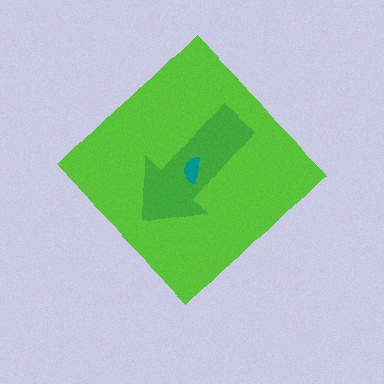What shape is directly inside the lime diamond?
The green arrow.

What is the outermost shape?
The lime diamond.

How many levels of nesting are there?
3.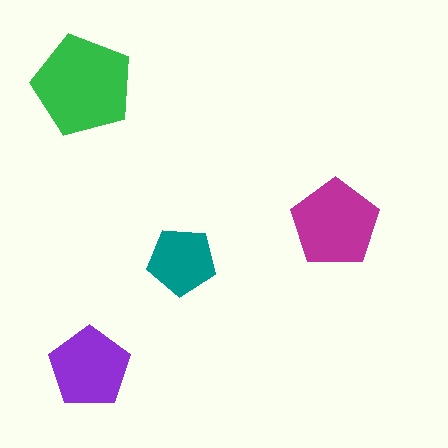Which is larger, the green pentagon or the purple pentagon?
The green one.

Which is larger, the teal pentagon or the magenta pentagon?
The magenta one.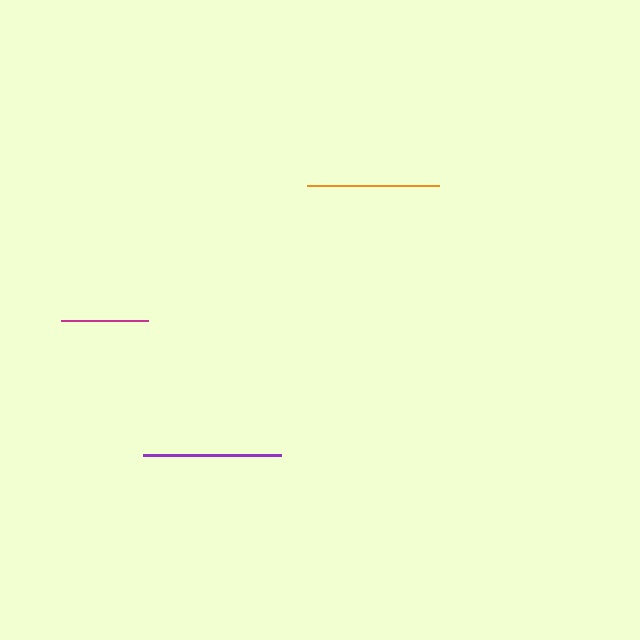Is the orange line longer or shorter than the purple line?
The purple line is longer than the orange line.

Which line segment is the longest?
The purple line is the longest at approximately 138 pixels.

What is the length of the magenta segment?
The magenta segment is approximately 87 pixels long.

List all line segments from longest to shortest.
From longest to shortest: purple, orange, magenta.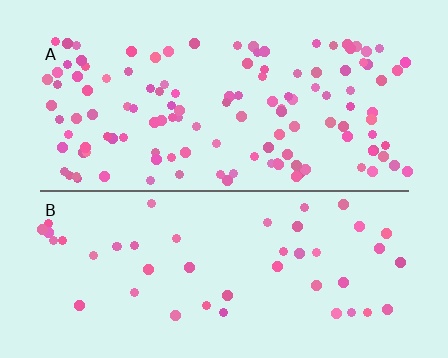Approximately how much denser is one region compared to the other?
Approximately 2.7× — region A over region B.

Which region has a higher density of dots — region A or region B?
A (the top).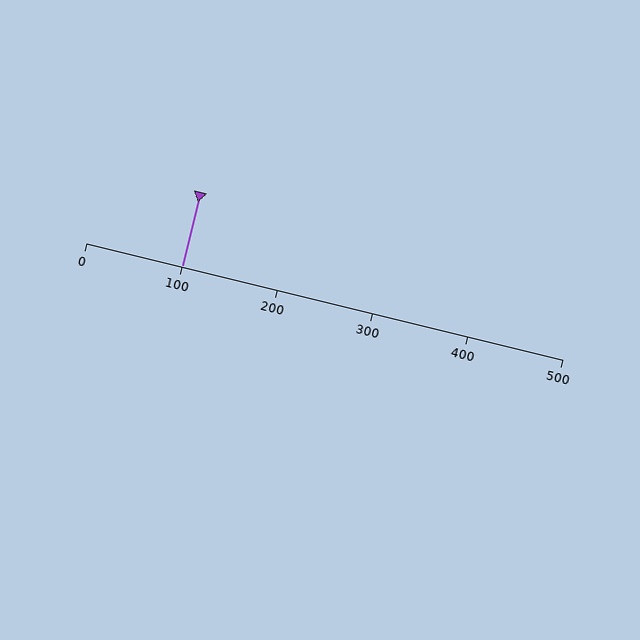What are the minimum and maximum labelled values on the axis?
The axis runs from 0 to 500.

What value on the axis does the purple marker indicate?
The marker indicates approximately 100.